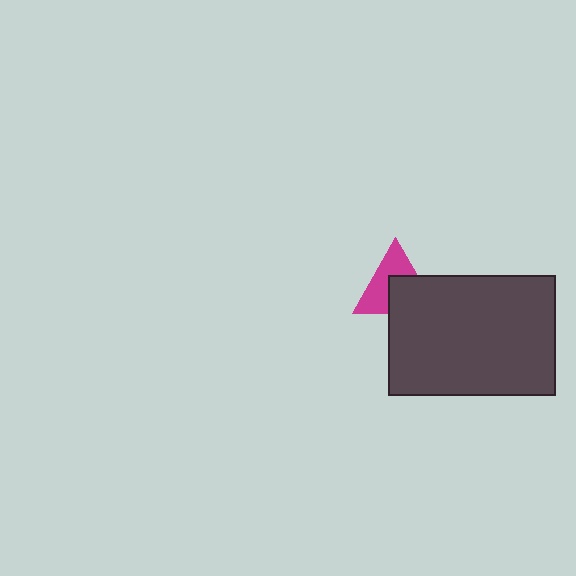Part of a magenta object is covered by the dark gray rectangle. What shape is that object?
It is a triangle.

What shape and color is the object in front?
The object in front is a dark gray rectangle.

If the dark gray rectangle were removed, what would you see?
You would see the complete magenta triangle.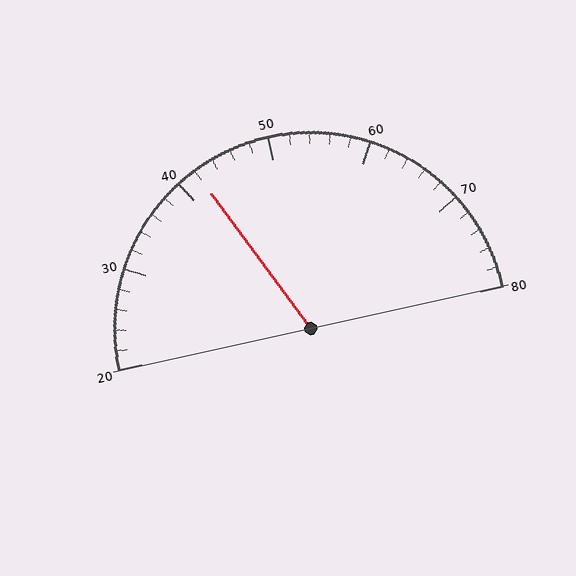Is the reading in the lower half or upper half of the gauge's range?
The reading is in the lower half of the range (20 to 80).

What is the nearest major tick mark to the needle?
The nearest major tick mark is 40.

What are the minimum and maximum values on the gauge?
The gauge ranges from 20 to 80.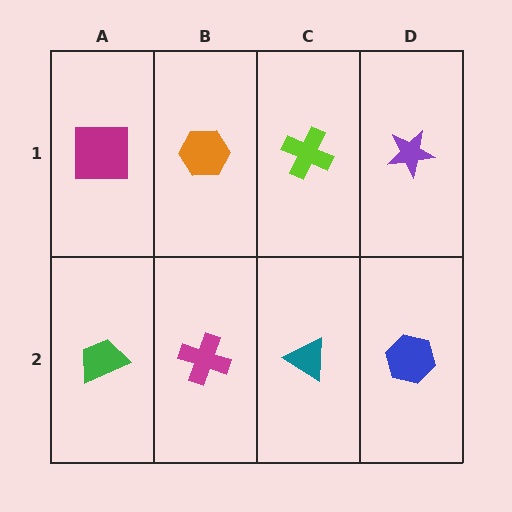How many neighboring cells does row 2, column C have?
3.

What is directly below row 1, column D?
A blue hexagon.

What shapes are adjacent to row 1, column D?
A blue hexagon (row 2, column D), a lime cross (row 1, column C).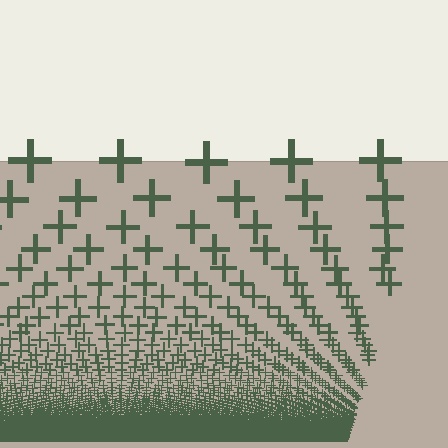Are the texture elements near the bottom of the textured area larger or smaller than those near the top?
Smaller. The gradient is inverted — elements near the bottom are smaller and denser.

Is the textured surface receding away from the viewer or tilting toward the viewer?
The surface appears to tilt toward the viewer. Texture elements get larger and sparser toward the top.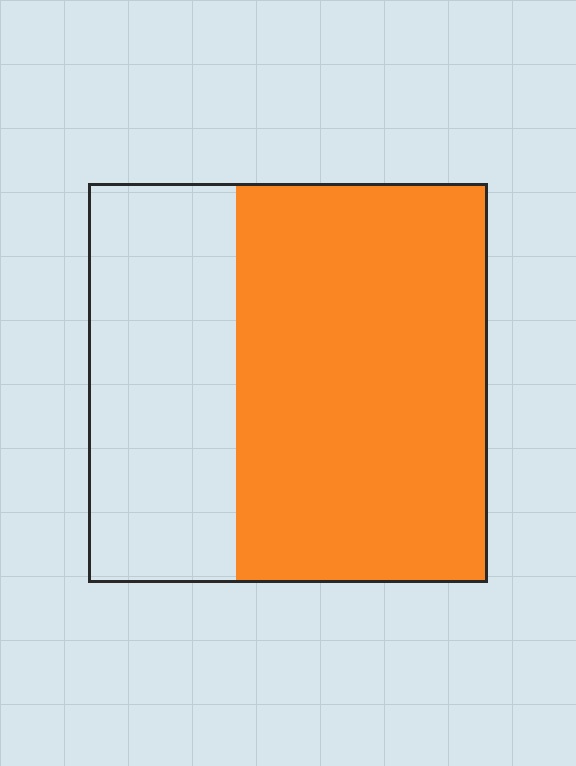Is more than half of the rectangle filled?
Yes.